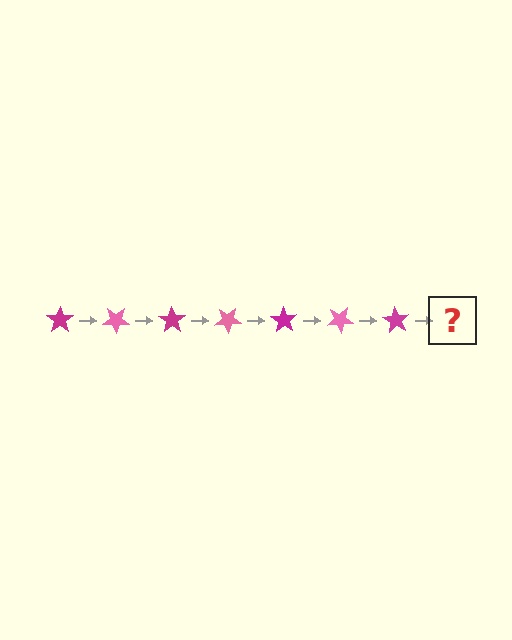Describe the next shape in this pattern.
It should be a pink star, rotated 245 degrees from the start.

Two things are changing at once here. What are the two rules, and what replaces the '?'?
The two rules are that it rotates 35 degrees each step and the color cycles through magenta and pink. The '?' should be a pink star, rotated 245 degrees from the start.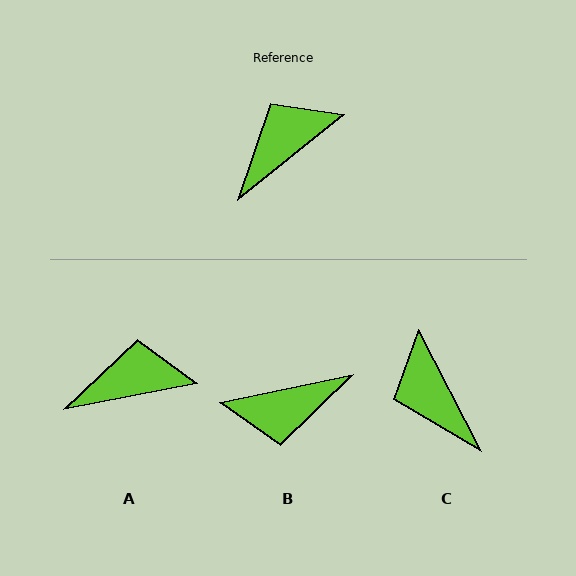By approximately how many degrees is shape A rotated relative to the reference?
Approximately 28 degrees clockwise.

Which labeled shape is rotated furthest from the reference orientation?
B, about 153 degrees away.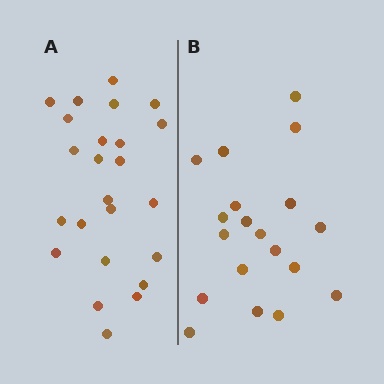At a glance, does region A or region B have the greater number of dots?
Region A (the left region) has more dots.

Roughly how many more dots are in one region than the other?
Region A has about 5 more dots than region B.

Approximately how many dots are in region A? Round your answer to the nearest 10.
About 20 dots. (The exact count is 24, which rounds to 20.)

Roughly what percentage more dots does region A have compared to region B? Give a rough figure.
About 25% more.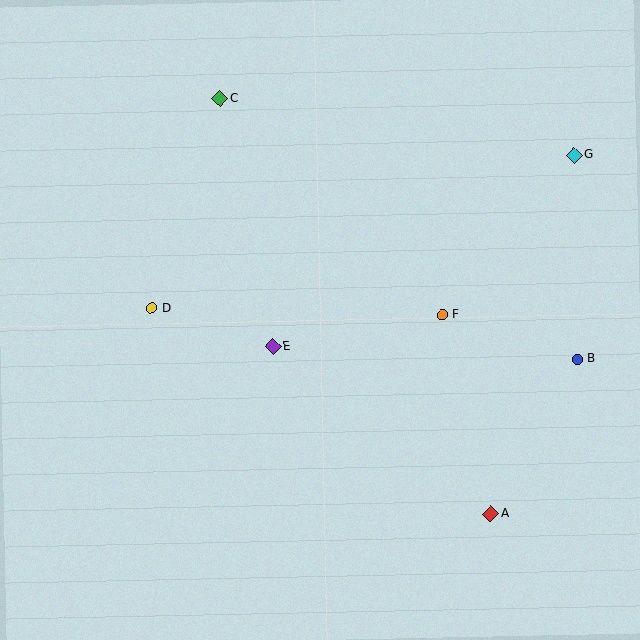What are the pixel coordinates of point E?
Point E is at (273, 346).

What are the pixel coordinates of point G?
Point G is at (574, 155).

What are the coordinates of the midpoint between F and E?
The midpoint between F and E is at (358, 331).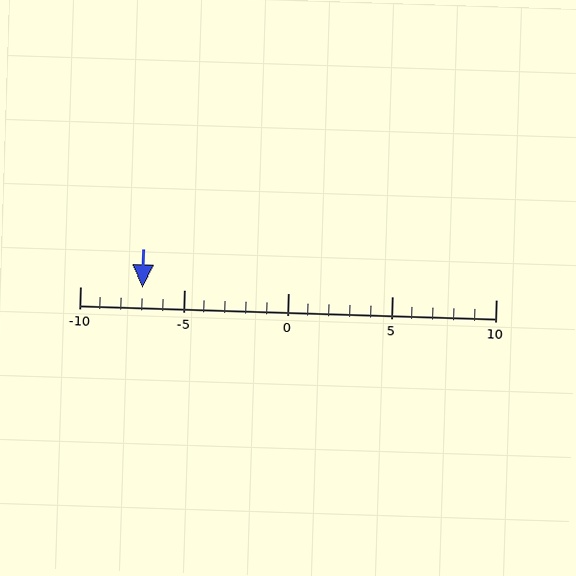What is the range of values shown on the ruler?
The ruler shows values from -10 to 10.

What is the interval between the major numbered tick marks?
The major tick marks are spaced 5 units apart.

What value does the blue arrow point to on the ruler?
The blue arrow points to approximately -7.